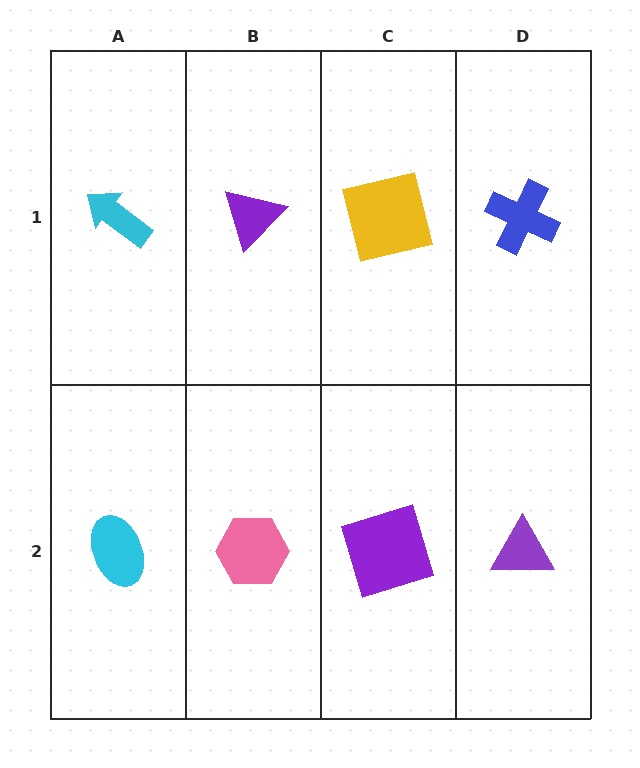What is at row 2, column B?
A pink hexagon.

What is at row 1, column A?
A cyan arrow.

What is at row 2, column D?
A purple triangle.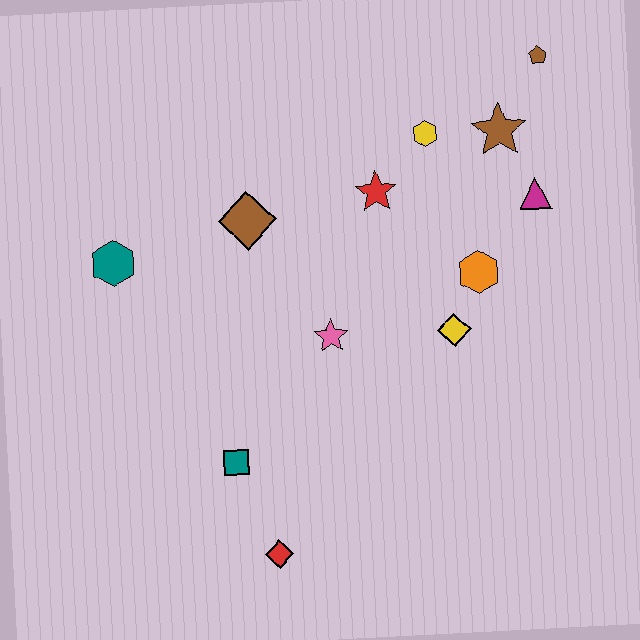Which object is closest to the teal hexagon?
The brown diamond is closest to the teal hexagon.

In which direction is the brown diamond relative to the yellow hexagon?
The brown diamond is to the left of the yellow hexagon.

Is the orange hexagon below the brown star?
Yes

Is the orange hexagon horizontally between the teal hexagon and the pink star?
No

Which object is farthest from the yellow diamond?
The teal hexagon is farthest from the yellow diamond.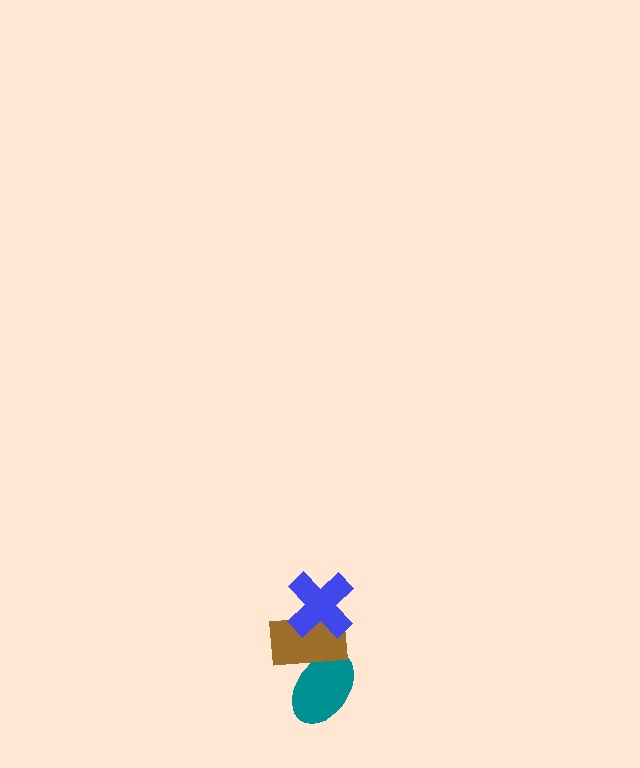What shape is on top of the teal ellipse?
The brown rectangle is on top of the teal ellipse.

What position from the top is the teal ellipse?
The teal ellipse is 3rd from the top.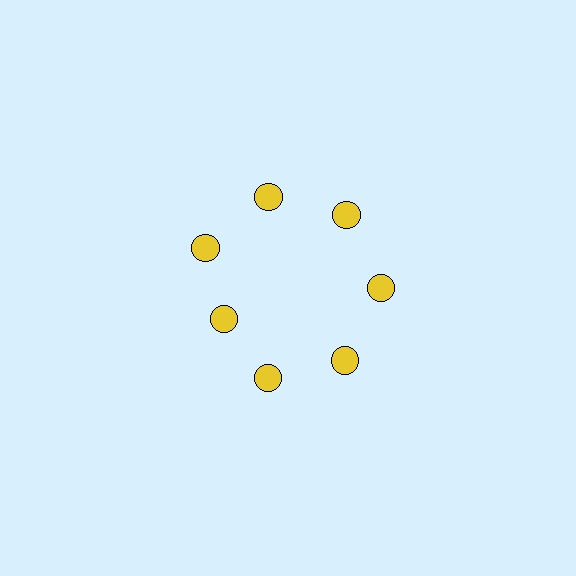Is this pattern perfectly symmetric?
No. The 7 yellow circles are arranged in a ring, but one element near the 8 o'clock position is pulled inward toward the center, breaking the 7-fold rotational symmetry.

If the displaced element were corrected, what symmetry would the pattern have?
It would have 7-fold rotational symmetry — the pattern would map onto itself every 51 degrees.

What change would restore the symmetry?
The symmetry would be restored by moving it outward, back onto the ring so that all 7 circles sit at equal angles and equal distance from the center.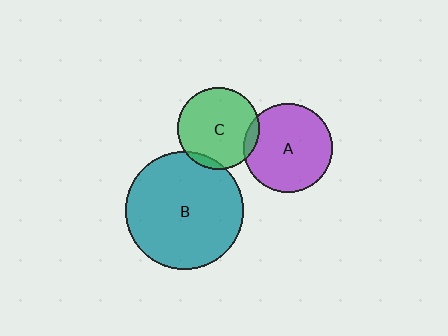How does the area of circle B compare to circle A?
Approximately 1.8 times.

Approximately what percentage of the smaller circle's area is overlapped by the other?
Approximately 10%.